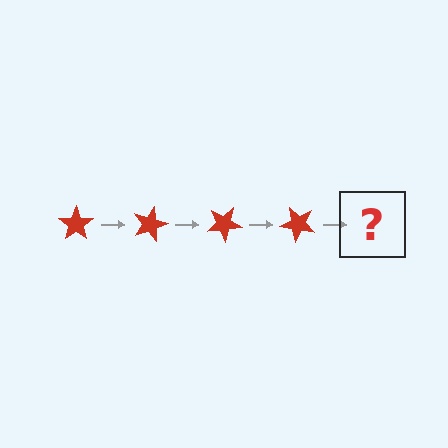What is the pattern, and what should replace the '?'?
The pattern is that the star rotates 15 degrees each step. The '?' should be a red star rotated 60 degrees.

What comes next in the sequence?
The next element should be a red star rotated 60 degrees.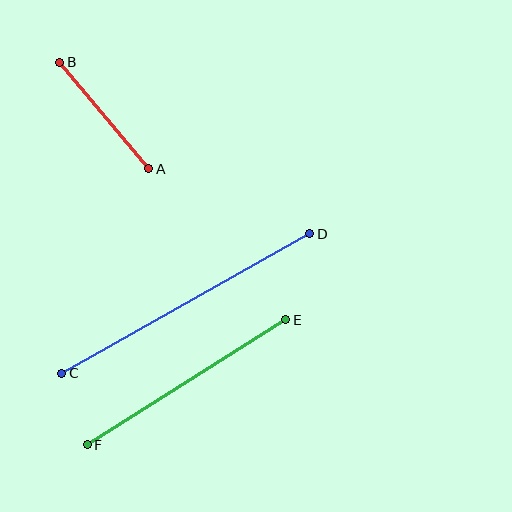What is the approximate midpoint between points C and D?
The midpoint is at approximately (186, 303) pixels.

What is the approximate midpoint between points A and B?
The midpoint is at approximately (104, 115) pixels.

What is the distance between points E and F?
The distance is approximately 234 pixels.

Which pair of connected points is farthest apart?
Points C and D are farthest apart.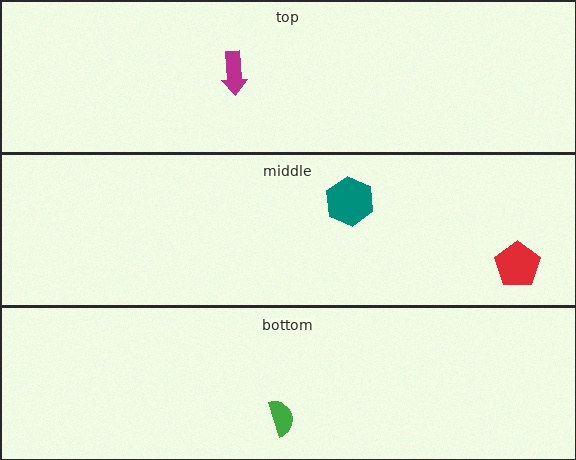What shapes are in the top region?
The magenta arrow.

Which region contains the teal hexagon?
The middle region.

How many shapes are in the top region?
1.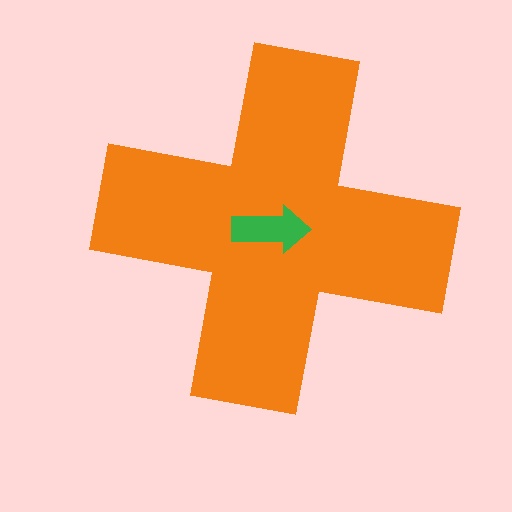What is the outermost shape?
The orange cross.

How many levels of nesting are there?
2.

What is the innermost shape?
The green arrow.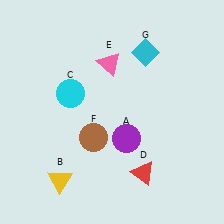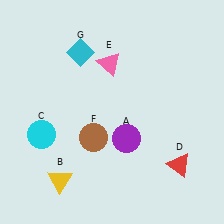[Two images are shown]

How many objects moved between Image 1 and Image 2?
3 objects moved between the two images.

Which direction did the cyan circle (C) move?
The cyan circle (C) moved down.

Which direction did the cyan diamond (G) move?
The cyan diamond (G) moved left.